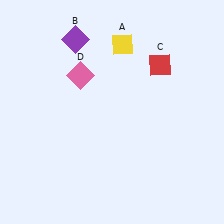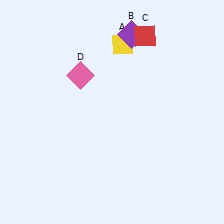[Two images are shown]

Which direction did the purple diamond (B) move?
The purple diamond (B) moved right.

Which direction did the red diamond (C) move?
The red diamond (C) moved up.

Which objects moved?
The objects that moved are: the purple diamond (B), the red diamond (C).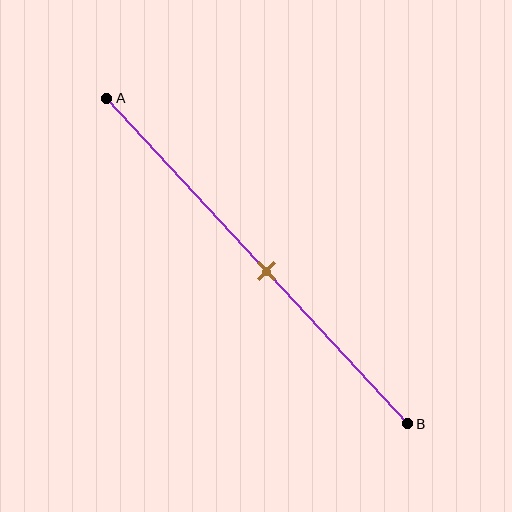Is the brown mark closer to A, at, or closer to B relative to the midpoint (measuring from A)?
The brown mark is closer to point B than the midpoint of segment AB.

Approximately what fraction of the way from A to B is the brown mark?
The brown mark is approximately 55% of the way from A to B.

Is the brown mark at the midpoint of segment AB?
No, the mark is at about 55% from A, not at the 50% midpoint.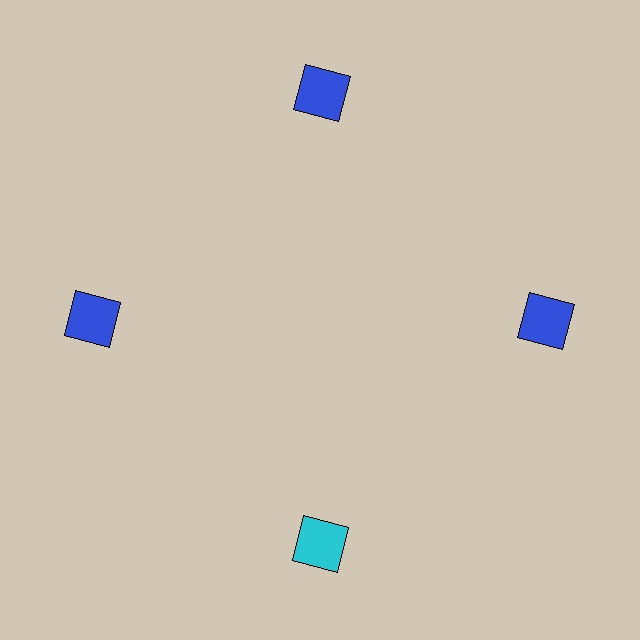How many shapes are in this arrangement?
There are 4 shapes arranged in a ring pattern.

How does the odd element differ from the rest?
It has a different color: cyan instead of blue.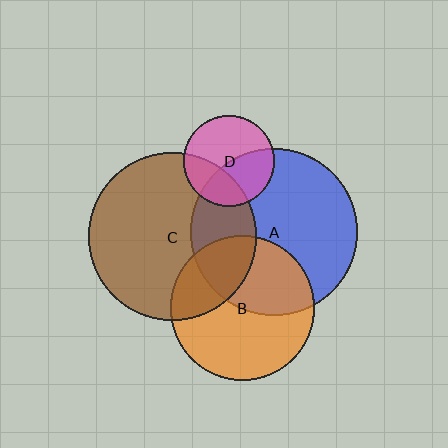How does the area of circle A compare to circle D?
Approximately 3.4 times.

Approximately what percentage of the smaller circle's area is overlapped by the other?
Approximately 30%.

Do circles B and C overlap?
Yes.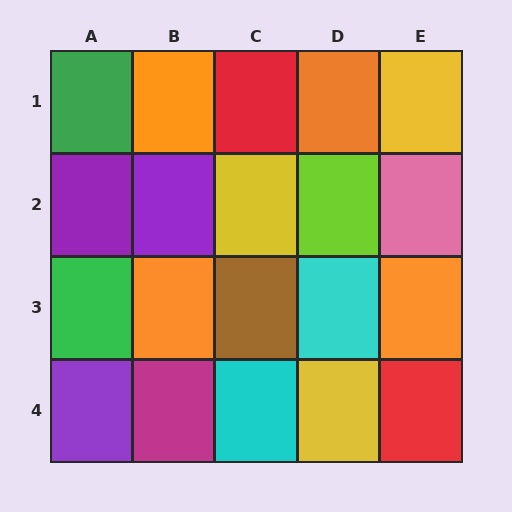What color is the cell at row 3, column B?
Orange.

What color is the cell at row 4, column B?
Magenta.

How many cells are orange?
4 cells are orange.